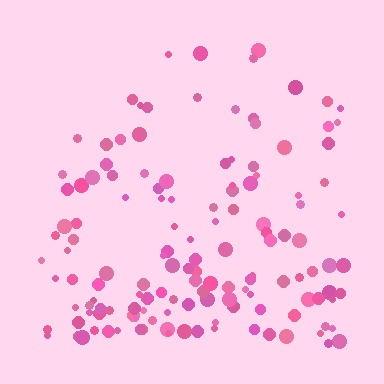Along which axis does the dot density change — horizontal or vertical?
Vertical.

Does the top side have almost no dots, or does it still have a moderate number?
Still a moderate number, just noticeably fewer than the bottom.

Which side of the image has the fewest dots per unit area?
The top.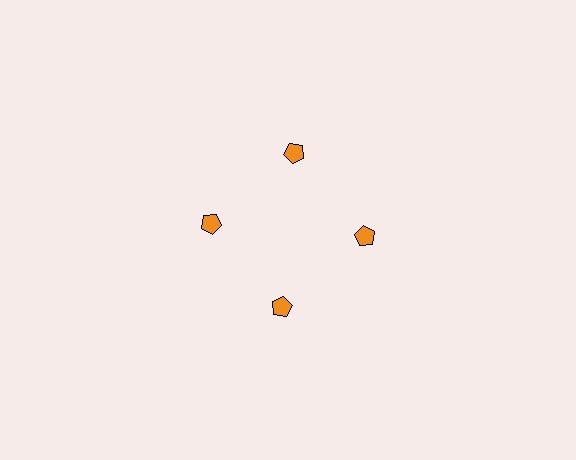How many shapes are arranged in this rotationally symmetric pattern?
There are 4 shapes, arranged in 4 groups of 1.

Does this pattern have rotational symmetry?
Yes, this pattern has 4-fold rotational symmetry. It looks the same after rotating 90 degrees around the center.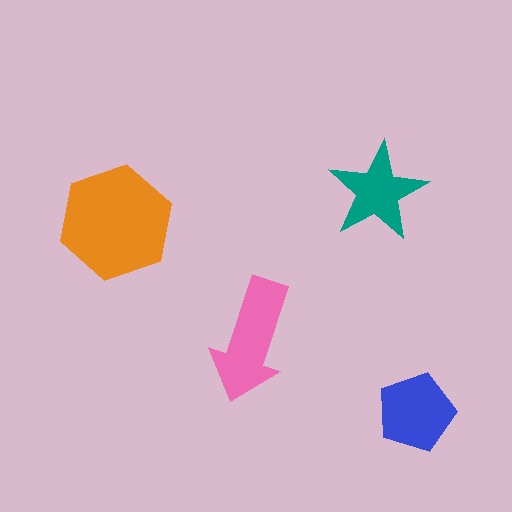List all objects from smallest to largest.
The teal star, the blue pentagon, the pink arrow, the orange hexagon.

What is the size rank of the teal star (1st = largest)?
4th.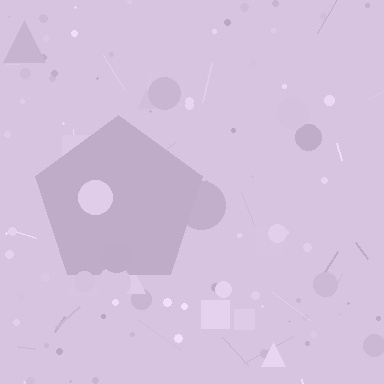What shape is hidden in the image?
A pentagon is hidden in the image.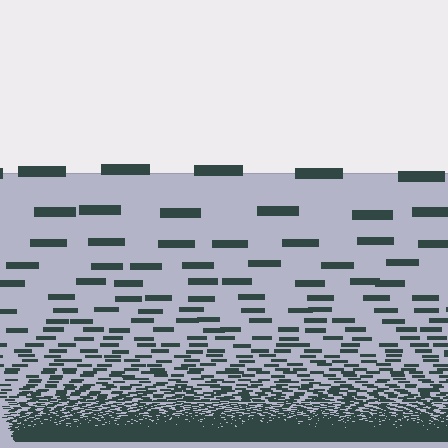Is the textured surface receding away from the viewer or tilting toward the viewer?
The surface appears to tilt toward the viewer. Texture elements get larger and sparser toward the top.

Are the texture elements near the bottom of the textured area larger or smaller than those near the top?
Smaller. The gradient is inverted — elements near the bottom are smaller and denser.